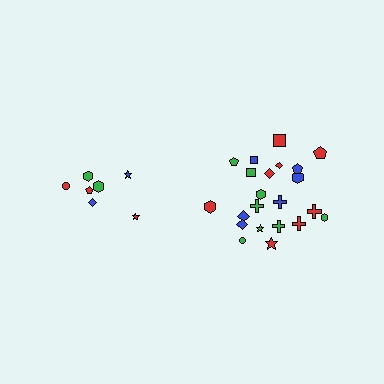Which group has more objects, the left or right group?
The right group.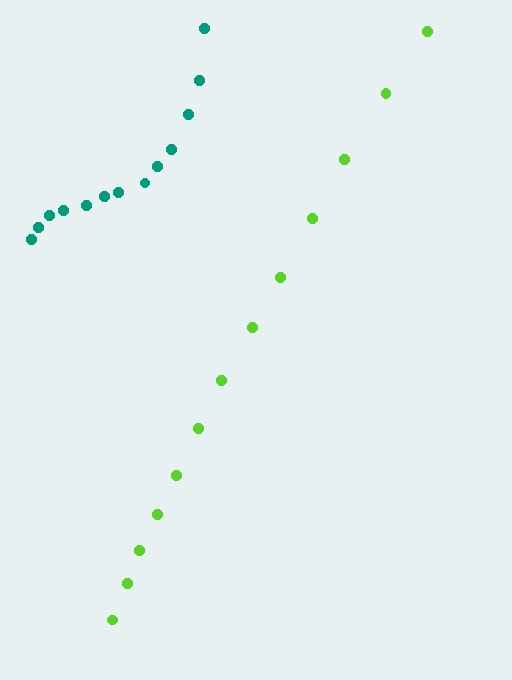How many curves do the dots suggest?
There are 2 distinct paths.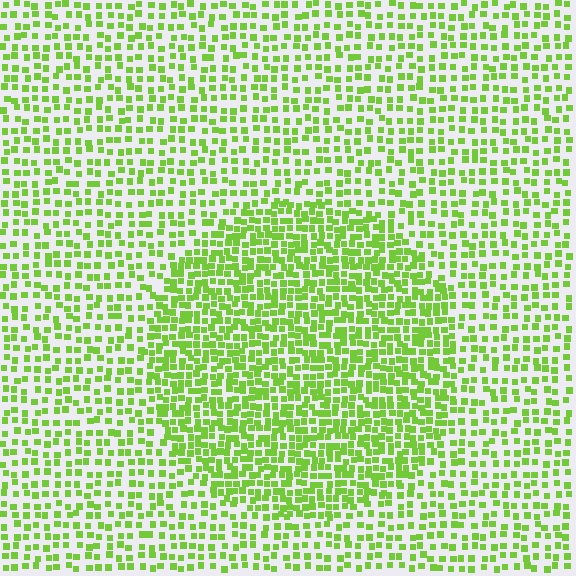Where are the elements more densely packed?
The elements are more densely packed inside the circle boundary.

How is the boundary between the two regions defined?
The boundary is defined by a change in element density (approximately 1.8x ratio). All elements are the same color, size, and shape.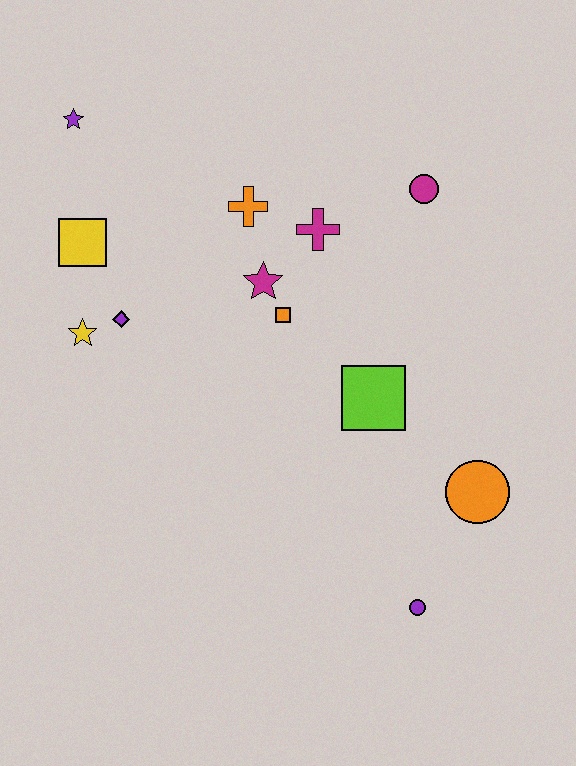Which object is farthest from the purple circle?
The purple star is farthest from the purple circle.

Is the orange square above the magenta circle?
No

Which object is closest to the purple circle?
The orange circle is closest to the purple circle.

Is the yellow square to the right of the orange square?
No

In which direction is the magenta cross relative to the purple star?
The magenta cross is to the right of the purple star.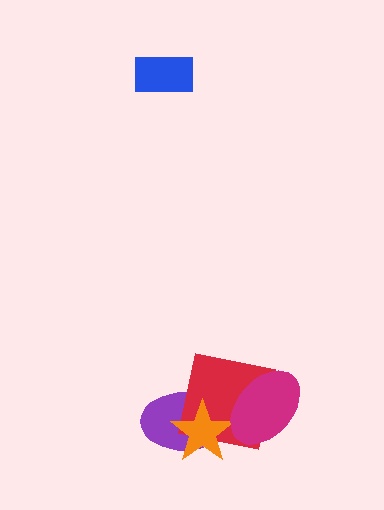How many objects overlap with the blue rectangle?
0 objects overlap with the blue rectangle.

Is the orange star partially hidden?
Yes, it is partially covered by another shape.